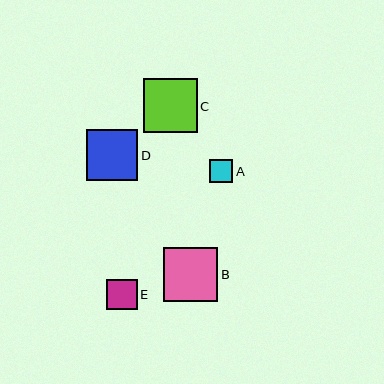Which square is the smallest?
Square A is the smallest with a size of approximately 23 pixels.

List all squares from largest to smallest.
From largest to smallest: C, B, D, E, A.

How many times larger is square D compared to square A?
Square D is approximately 2.2 times the size of square A.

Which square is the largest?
Square C is the largest with a size of approximately 54 pixels.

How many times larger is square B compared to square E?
Square B is approximately 1.8 times the size of square E.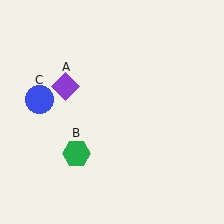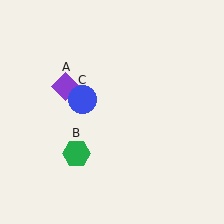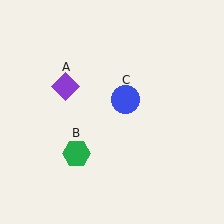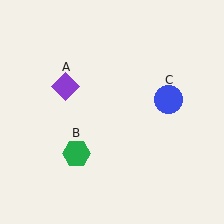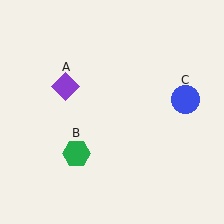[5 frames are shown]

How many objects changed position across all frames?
1 object changed position: blue circle (object C).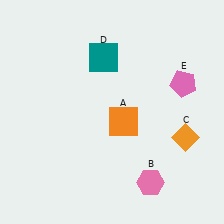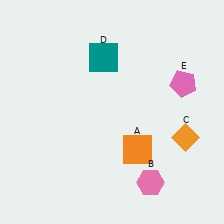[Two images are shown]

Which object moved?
The orange square (A) moved down.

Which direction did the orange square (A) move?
The orange square (A) moved down.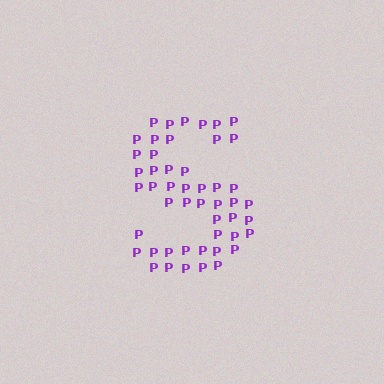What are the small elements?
The small elements are letter P's.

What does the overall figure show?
The overall figure shows the letter S.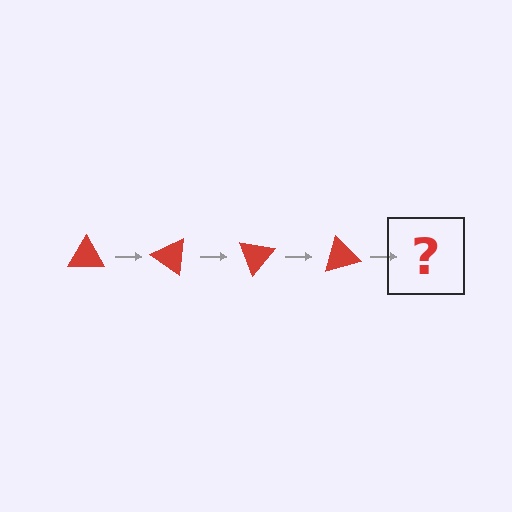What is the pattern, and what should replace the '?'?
The pattern is that the triangle rotates 35 degrees each step. The '?' should be a red triangle rotated 140 degrees.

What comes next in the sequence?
The next element should be a red triangle rotated 140 degrees.